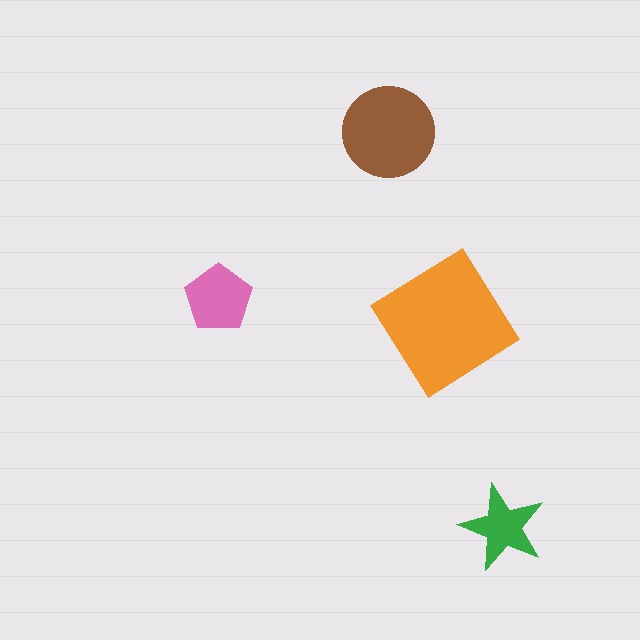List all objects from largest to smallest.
The orange diamond, the brown circle, the pink pentagon, the green star.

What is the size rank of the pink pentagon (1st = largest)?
3rd.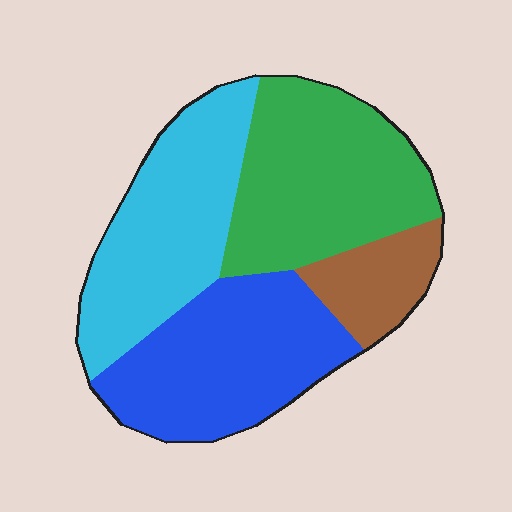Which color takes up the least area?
Brown, at roughly 10%.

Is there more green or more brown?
Green.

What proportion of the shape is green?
Green takes up about one third (1/3) of the shape.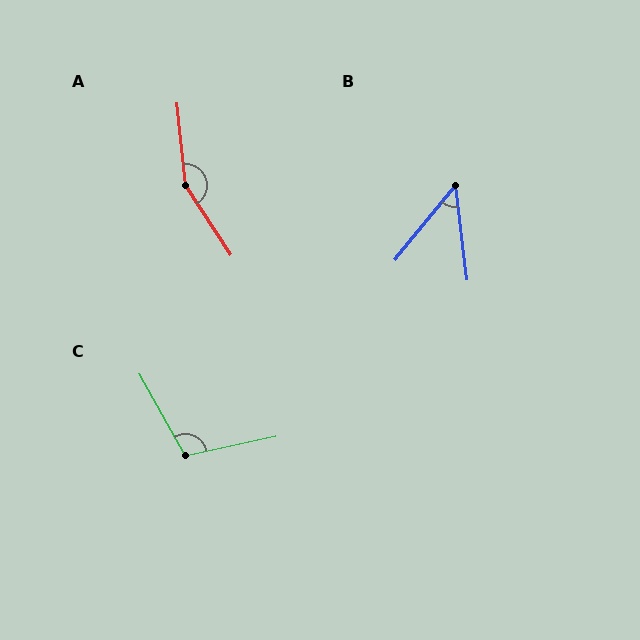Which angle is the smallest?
B, at approximately 46 degrees.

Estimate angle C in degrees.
Approximately 107 degrees.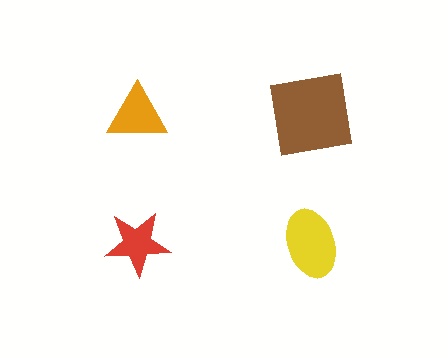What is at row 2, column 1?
A red star.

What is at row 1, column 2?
A brown square.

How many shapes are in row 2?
2 shapes.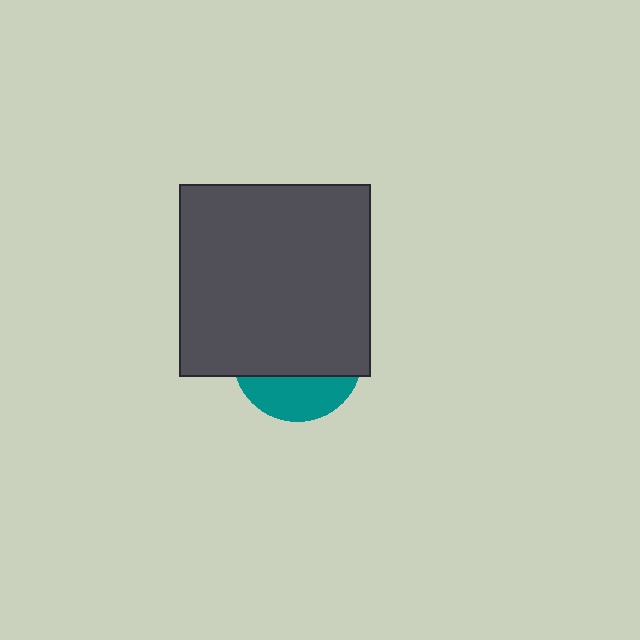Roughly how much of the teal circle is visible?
A small part of it is visible (roughly 31%).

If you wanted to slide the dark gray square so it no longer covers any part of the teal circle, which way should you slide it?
Slide it up — that is the most direct way to separate the two shapes.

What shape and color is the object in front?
The object in front is a dark gray square.